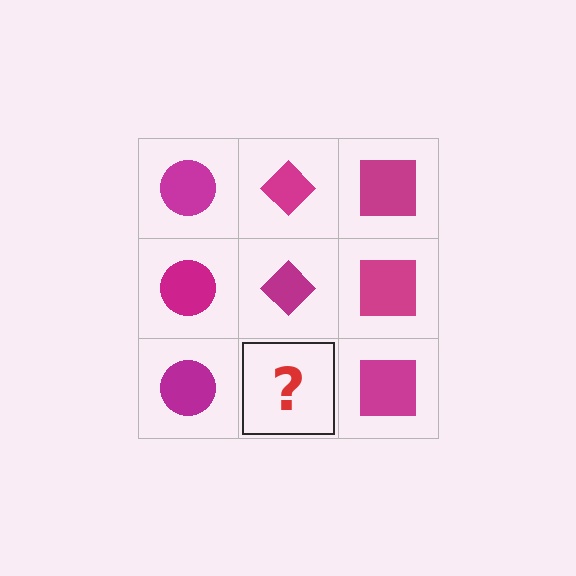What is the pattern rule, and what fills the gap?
The rule is that each column has a consistent shape. The gap should be filled with a magenta diamond.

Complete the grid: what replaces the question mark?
The question mark should be replaced with a magenta diamond.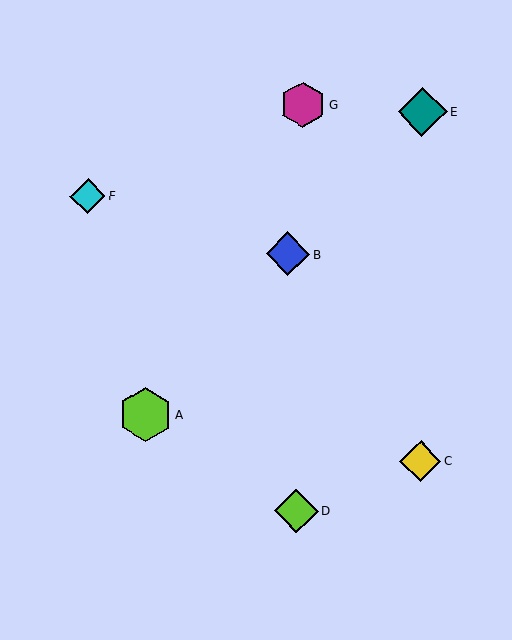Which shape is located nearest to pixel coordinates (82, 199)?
The cyan diamond (labeled F) at (88, 196) is nearest to that location.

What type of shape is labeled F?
Shape F is a cyan diamond.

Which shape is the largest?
The lime hexagon (labeled A) is the largest.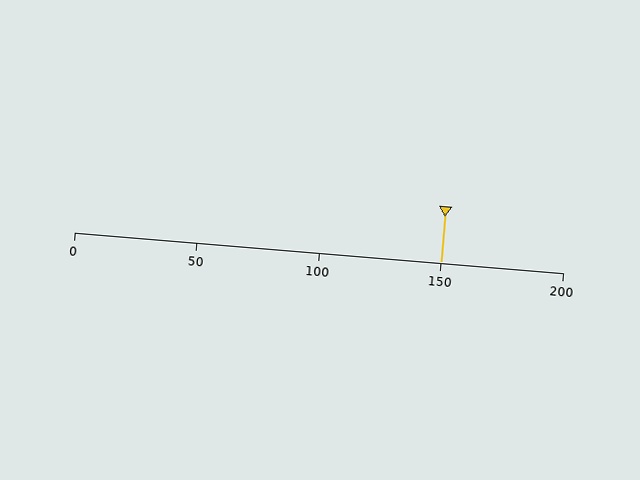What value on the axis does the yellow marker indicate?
The marker indicates approximately 150.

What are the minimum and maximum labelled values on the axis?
The axis runs from 0 to 200.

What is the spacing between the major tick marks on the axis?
The major ticks are spaced 50 apart.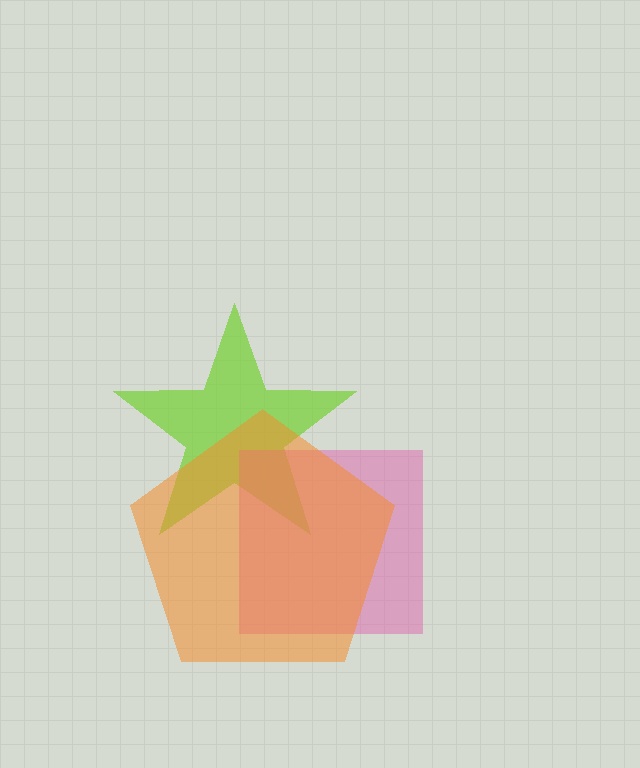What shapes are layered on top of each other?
The layered shapes are: a lime star, a pink square, an orange pentagon.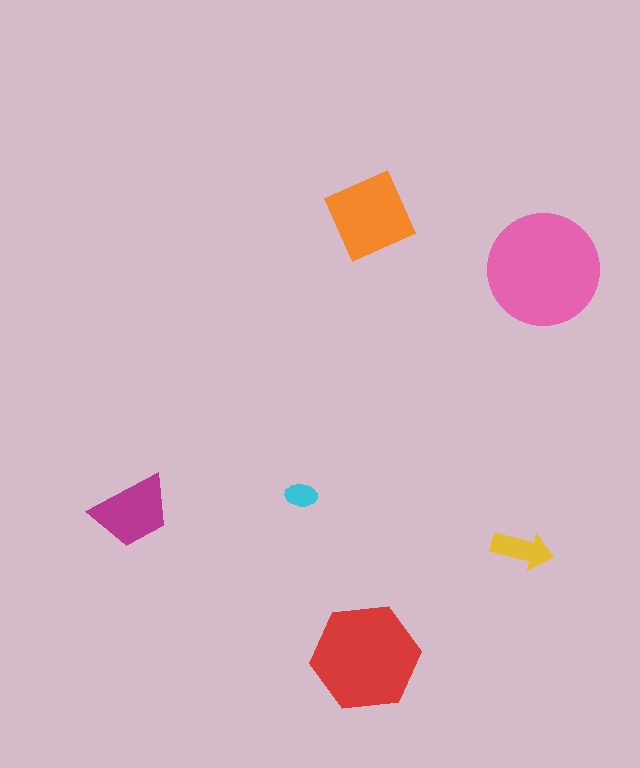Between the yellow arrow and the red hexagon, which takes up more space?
The red hexagon.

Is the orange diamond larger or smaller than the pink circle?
Smaller.